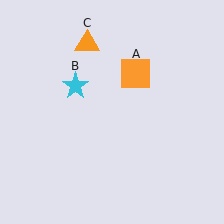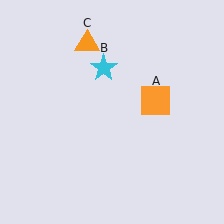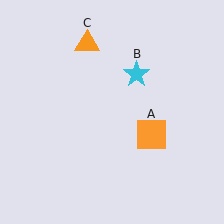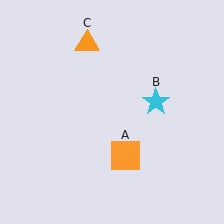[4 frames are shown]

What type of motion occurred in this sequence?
The orange square (object A), cyan star (object B) rotated clockwise around the center of the scene.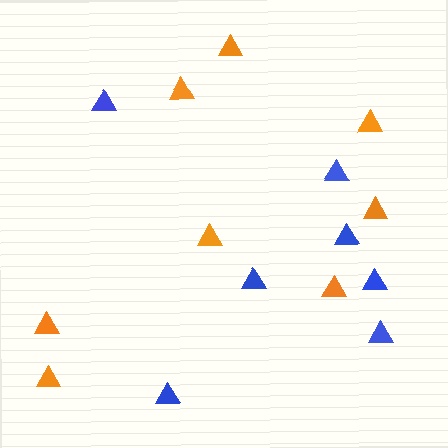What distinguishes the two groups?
There are 2 groups: one group of orange triangles (8) and one group of blue triangles (7).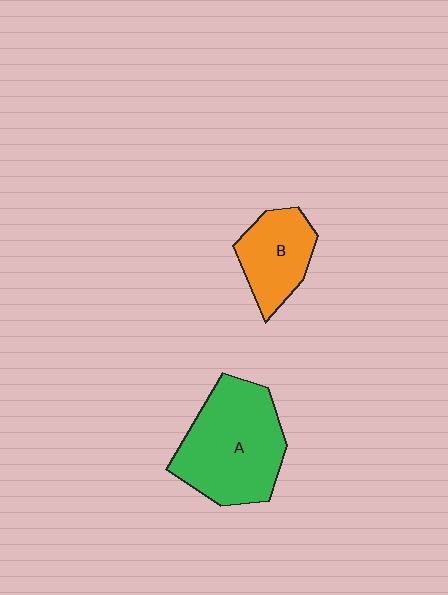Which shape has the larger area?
Shape A (green).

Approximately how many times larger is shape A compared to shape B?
Approximately 1.8 times.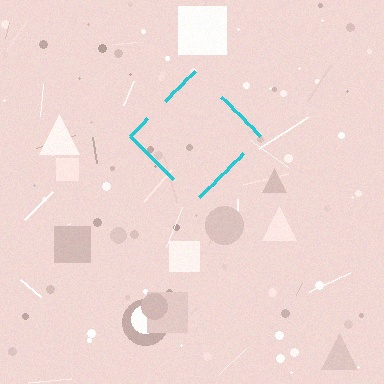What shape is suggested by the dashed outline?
The dashed outline suggests a diamond.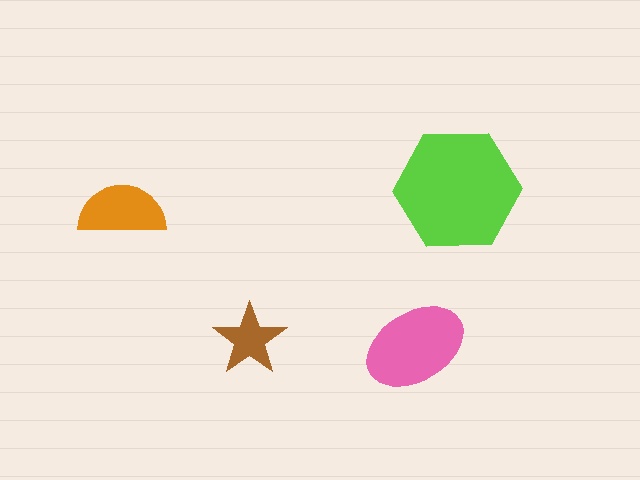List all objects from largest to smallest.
The lime hexagon, the pink ellipse, the orange semicircle, the brown star.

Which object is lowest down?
The pink ellipse is bottommost.